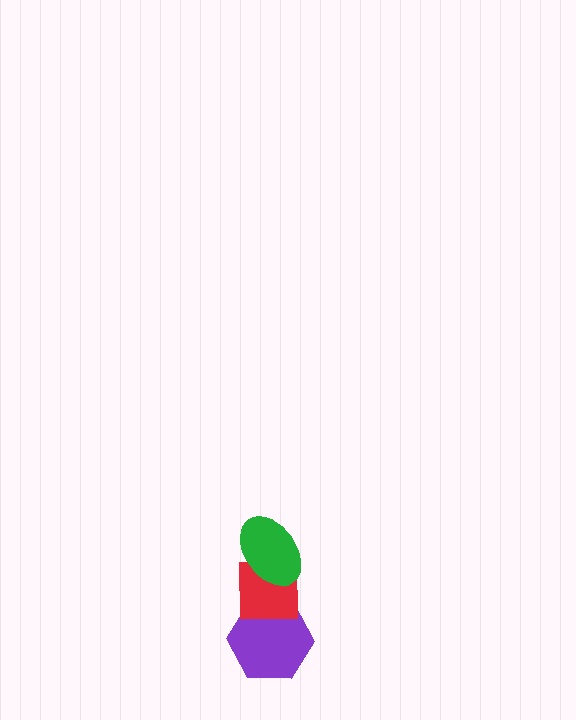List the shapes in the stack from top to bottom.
From top to bottom: the green ellipse, the red square, the purple hexagon.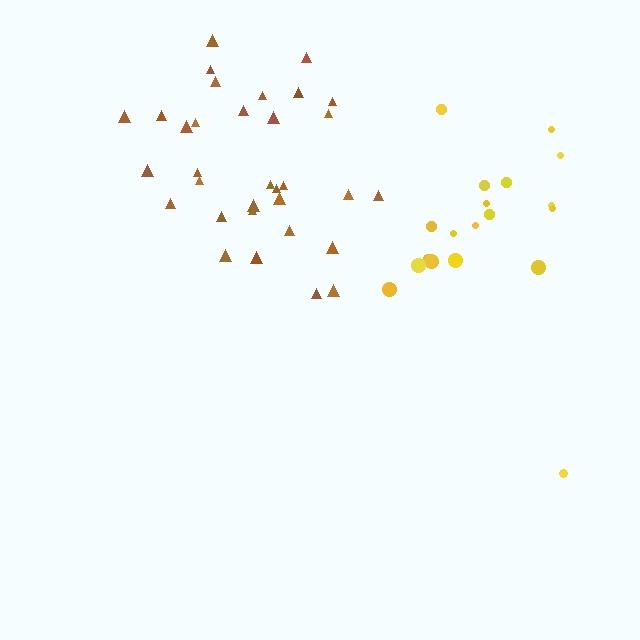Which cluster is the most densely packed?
Brown.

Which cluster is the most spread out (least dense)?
Yellow.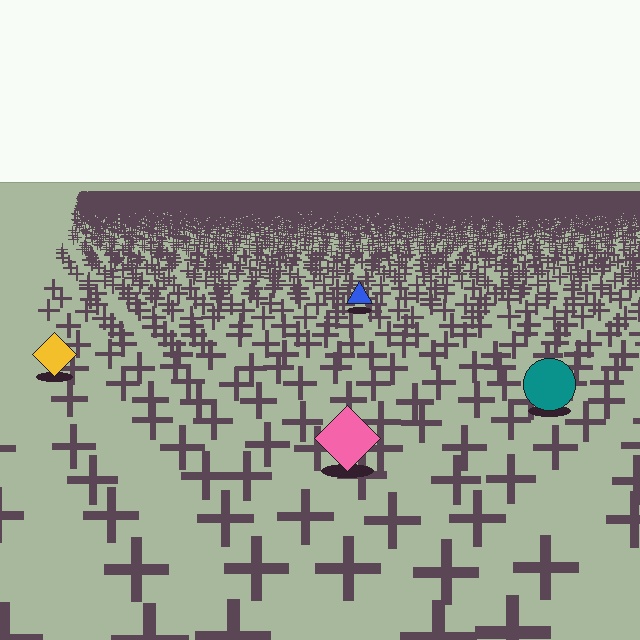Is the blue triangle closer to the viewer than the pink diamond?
No. The pink diamond is closer — you can tell from the texture gradient: the ground texture is coarser near it.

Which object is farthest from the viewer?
The blue triangle is farthest from the viewer. It appears smaller and the ground texture around it is denser.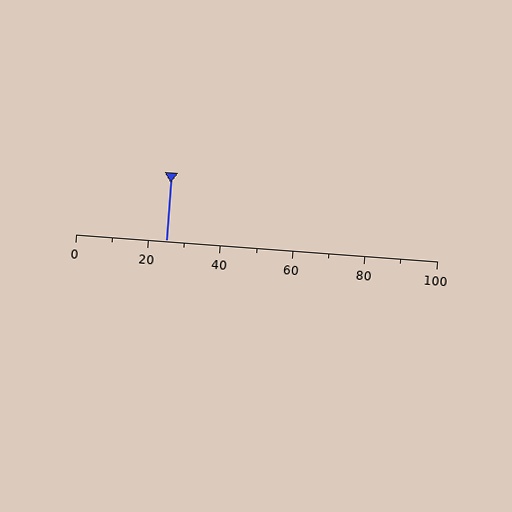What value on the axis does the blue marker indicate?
The marker indicates approximately 25.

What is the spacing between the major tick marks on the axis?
The major ticks are spaced 20 apart.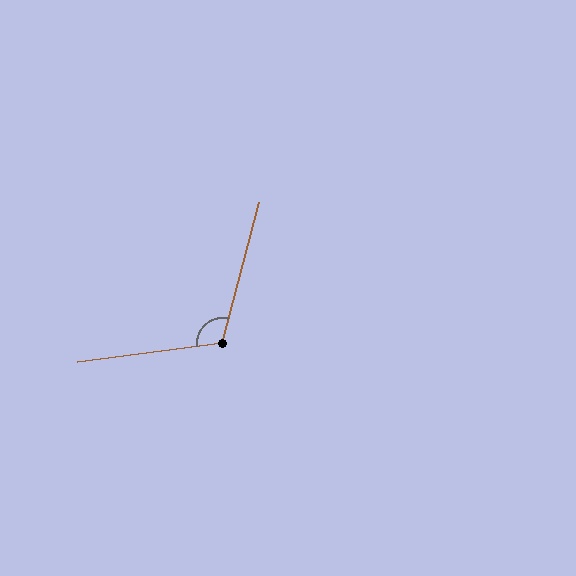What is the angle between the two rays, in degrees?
Approximately 112 degrees.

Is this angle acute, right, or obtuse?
It is obtuse.